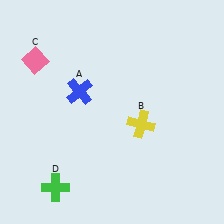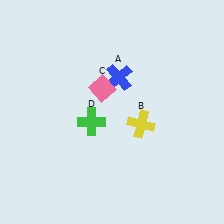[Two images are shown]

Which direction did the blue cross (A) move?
The blue cross (A) moved right.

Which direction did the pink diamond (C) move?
The pink diamond (C) moved right.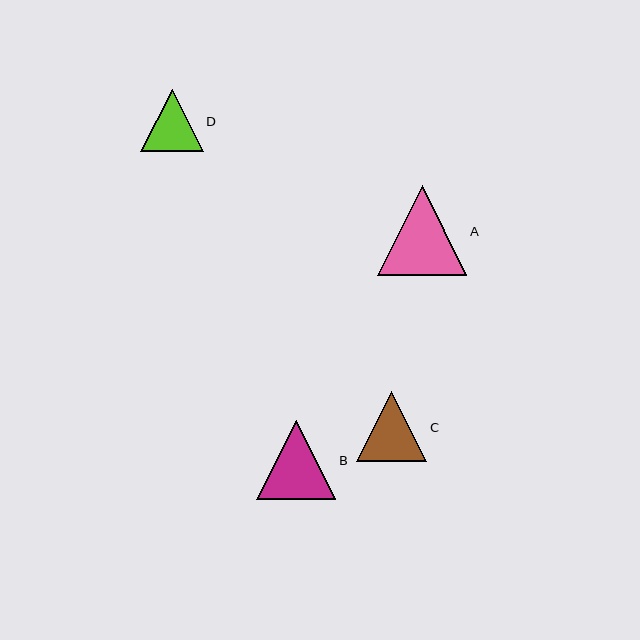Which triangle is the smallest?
Triangle D is the smallest with a size of approximately 62 pixels.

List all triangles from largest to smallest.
From largest to smallest: A, B, C, D.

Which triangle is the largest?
Triangle A is the largest with a size of approximately 89 pixels.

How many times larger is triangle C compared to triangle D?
Triangle C is approximately 1.1 times the size of triangle D.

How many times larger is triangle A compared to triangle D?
Triangle A is approximately 1.4 times the size of triangle D.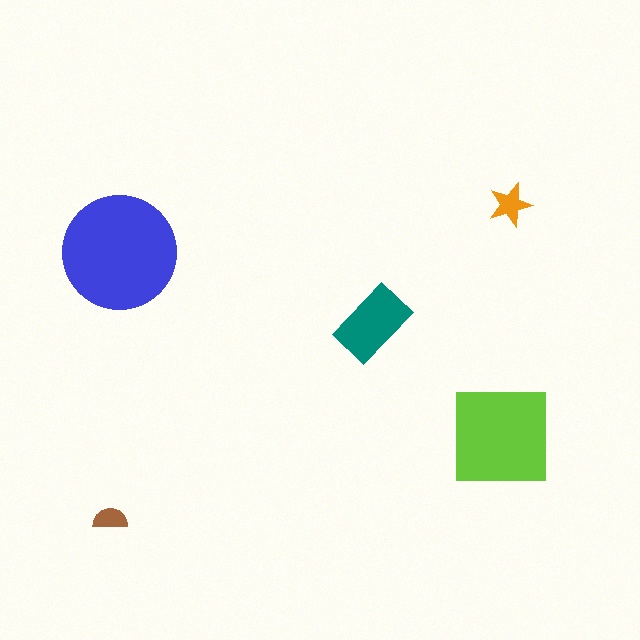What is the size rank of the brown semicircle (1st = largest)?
5th.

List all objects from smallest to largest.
The brown semicircle, the orange star, the teal rectangle, the lime square, the blue circle.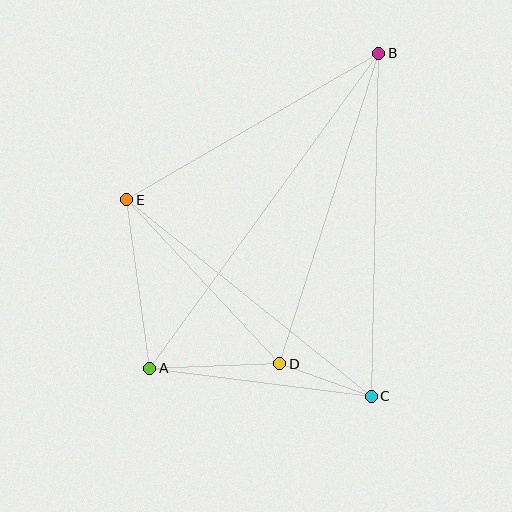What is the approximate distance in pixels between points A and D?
The distance between A and D is approximately 130 pixels.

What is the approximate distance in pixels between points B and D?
The distance between B and D is approximately 326 pixels.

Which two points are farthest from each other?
Points A and B are farthest from each other.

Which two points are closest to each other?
Points C and D are closest to each other.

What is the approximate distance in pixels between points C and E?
The distance between C and E is approximately 314 pixels.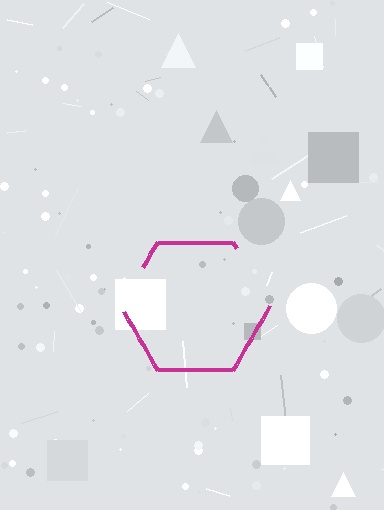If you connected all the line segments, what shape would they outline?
They would outline a hexagon.